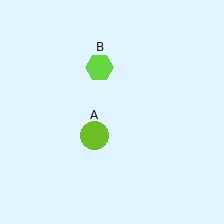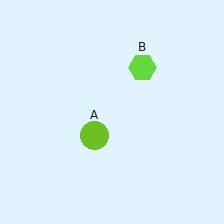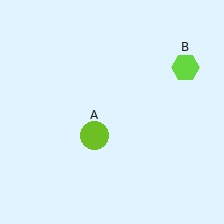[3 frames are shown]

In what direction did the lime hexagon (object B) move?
The lime hexagon (object B) moved right.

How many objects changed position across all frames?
1 object changed position: lime hexagon (object B).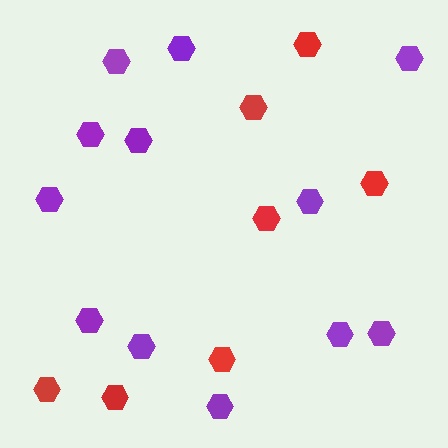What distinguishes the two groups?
There are 2 groups: one group of red hexagons (7) and one group of purple hexagons (12).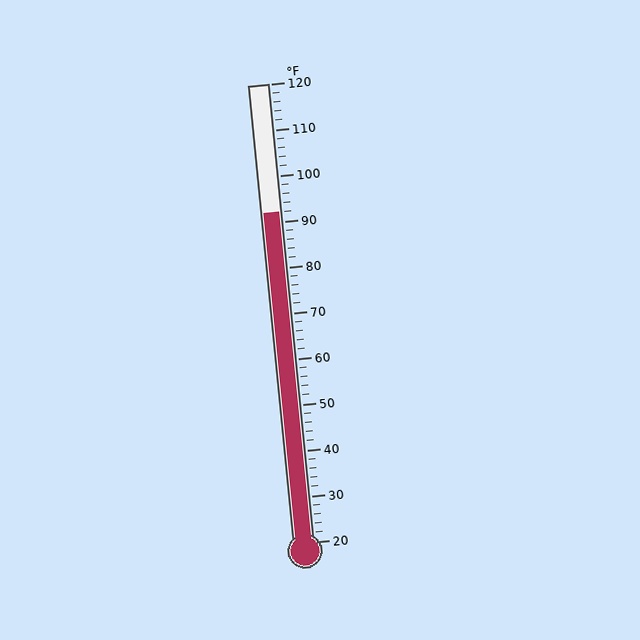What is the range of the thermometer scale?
The thermometer scale ranges from 20°F to 120°F.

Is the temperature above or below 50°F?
The temperature is above 50°F.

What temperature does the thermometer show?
The thermometer shows approximately 92°F.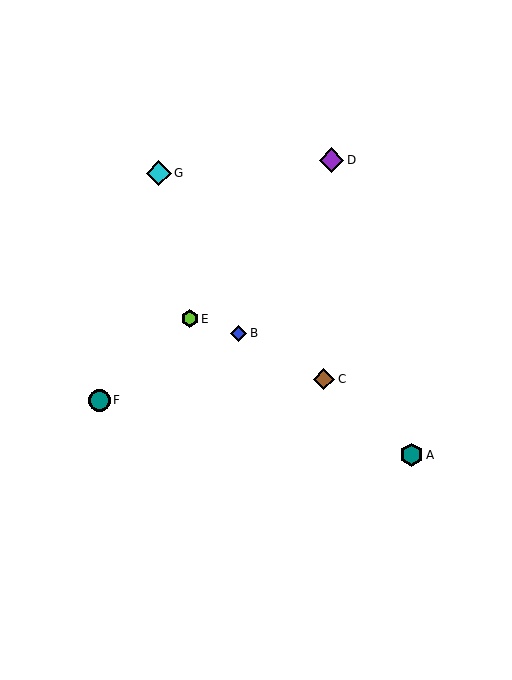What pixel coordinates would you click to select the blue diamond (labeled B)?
Click at (239, 333) to select the blue diamond B.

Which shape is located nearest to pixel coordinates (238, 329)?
The blue diamond (labeled B) at (239, 333) is nearest to that location.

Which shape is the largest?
The cyan diamond (labeled G) is the largest.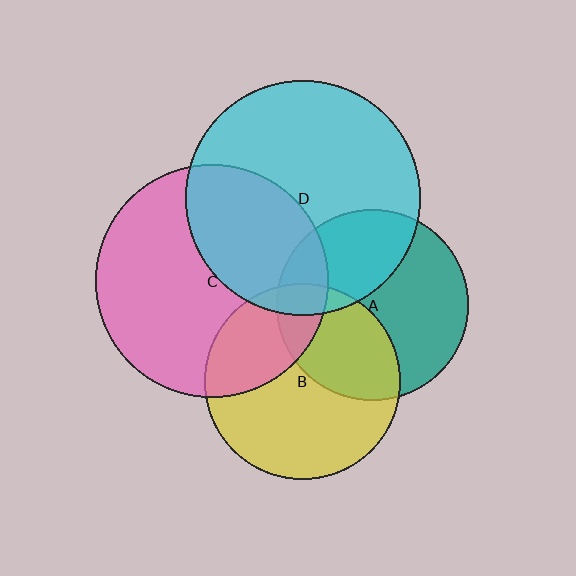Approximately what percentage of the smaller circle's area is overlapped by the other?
Approximately 35%.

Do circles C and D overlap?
Yes.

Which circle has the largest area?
Circle D (cyan).